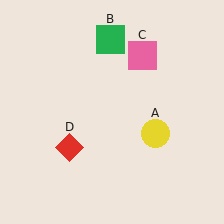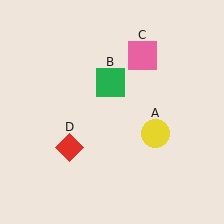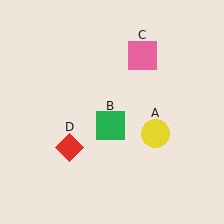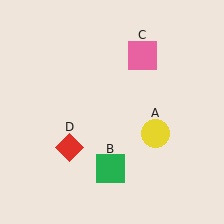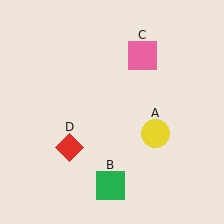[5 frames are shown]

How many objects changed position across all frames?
1 object changed position: green square (object B).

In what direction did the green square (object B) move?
The green square (object B) moved down.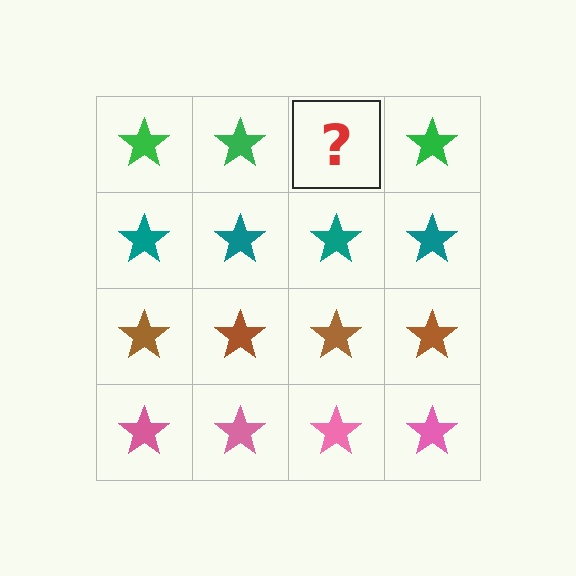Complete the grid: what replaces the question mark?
The question mark should be replaced with a green star.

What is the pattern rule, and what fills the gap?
The rule is that each row has a consistent color. The gap should be filled with a green star.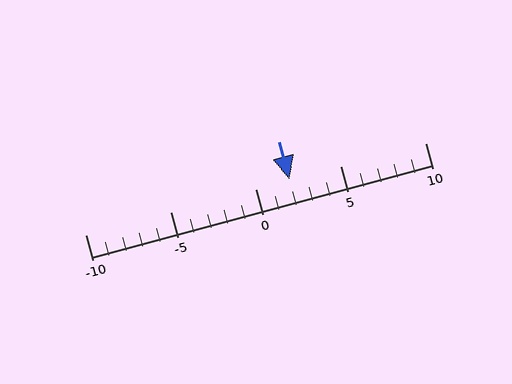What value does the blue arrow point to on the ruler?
The blue arrow points to approximately 2.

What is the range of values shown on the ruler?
The ruler shows values from -10 to 10.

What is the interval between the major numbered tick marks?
The major tick marks are spaced 5 units apart.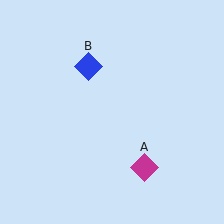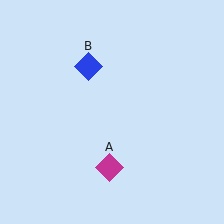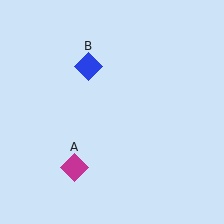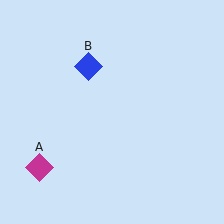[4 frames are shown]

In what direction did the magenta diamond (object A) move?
The magenta diamond (object A) moved left.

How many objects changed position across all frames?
1 object changed position: magenta diamond (object A).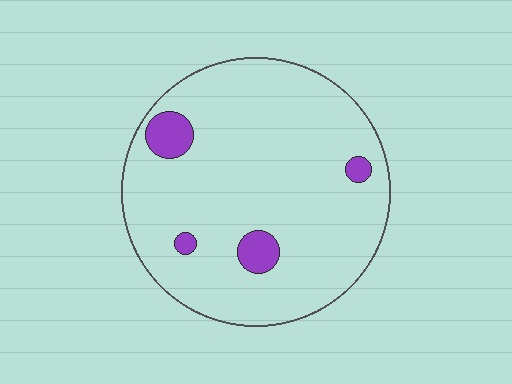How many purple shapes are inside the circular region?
4.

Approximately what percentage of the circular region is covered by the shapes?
Approximately 10%.